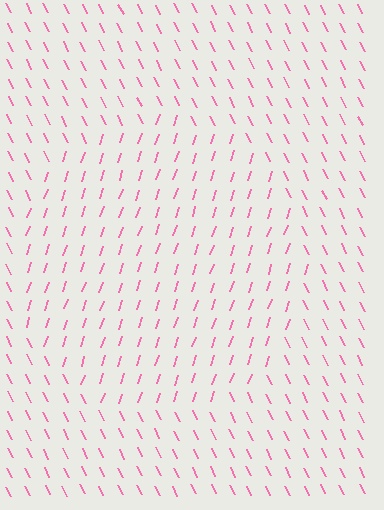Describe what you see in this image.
The image is filled with small pink line segments. A circle region in the image has lines oriented differently from the surrounding lines, creating a visible texture boundary.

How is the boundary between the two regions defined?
The boundary is defined purely by a change in line orientation (approximately 45 degrees difference). All lines are the same color and thickness.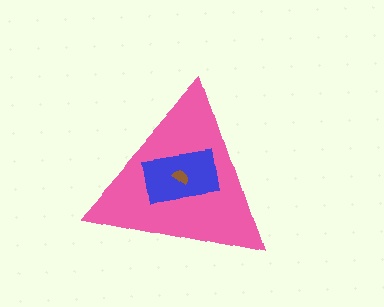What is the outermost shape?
The pink triangle.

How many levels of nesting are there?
3.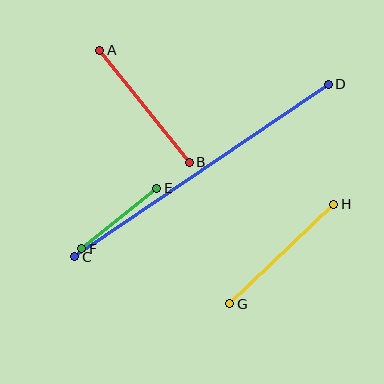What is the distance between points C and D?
The distance is approximately 307 pixels.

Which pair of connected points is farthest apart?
Points C and D are farthest apart.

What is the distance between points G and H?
The distance is approximately 144 pixels.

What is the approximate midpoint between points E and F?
The midpoint is at approximately (119, 218) pixels.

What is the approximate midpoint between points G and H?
The midpoint is at approximately (282, 254) pixels.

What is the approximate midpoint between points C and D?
The midpoint is at approximately (201, 170) pixels.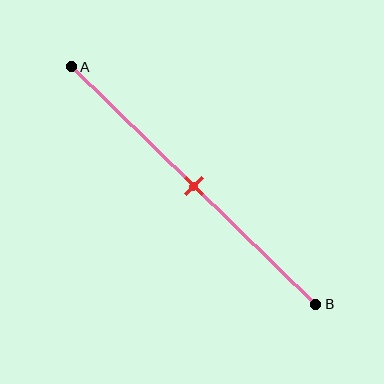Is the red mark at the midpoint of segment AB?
Yes, the mark is approximately at the midpoint.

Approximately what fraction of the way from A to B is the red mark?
The red mark is approximately 50% of the way from A to B.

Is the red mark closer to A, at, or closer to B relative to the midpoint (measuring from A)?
The red mark is approximately at the midpoint of segment AB.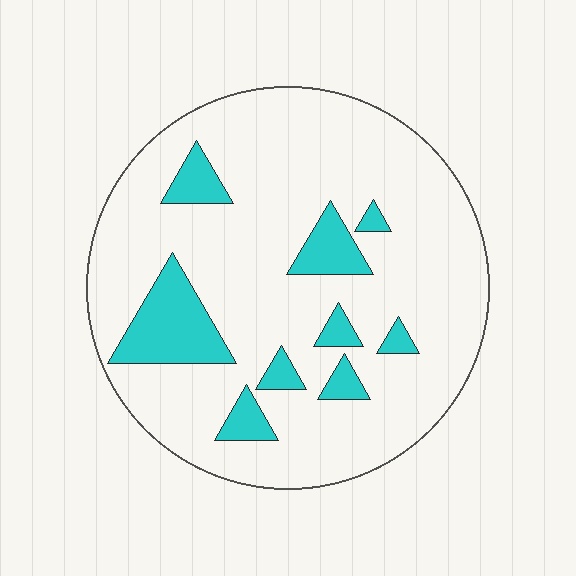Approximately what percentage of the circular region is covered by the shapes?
Approximately 15%.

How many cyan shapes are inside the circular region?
9.